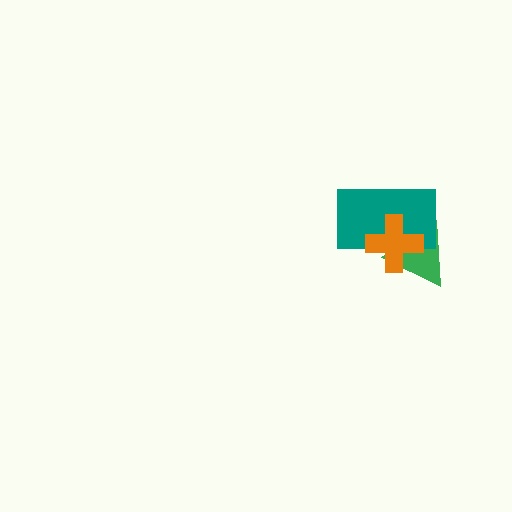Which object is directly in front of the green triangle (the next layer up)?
The teal rectangle is directly in front of the green triangle.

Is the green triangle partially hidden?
Yes, it is partially covered by another shape.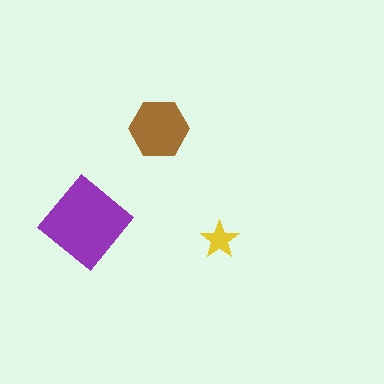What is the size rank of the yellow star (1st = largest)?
3rd.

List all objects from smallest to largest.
The yellow star, the brown hexagon, the purple diamond.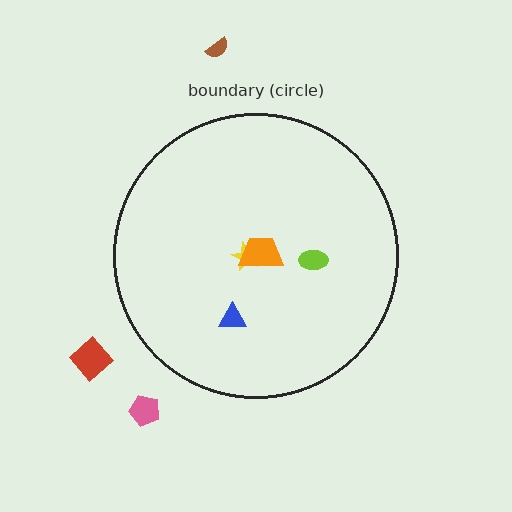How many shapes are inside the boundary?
4 inside, 3 outside.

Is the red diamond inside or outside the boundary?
Outside.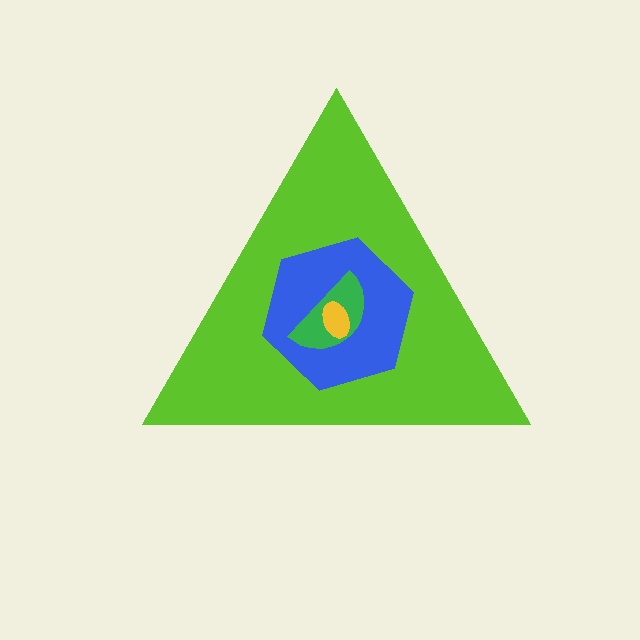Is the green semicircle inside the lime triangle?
Yes.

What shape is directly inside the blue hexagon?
The green semicircle.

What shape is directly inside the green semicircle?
The yellow ellipse.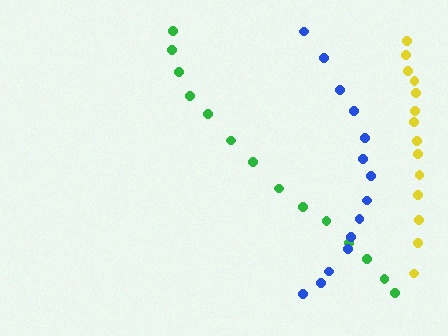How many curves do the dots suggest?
There are 3 distinct paths.